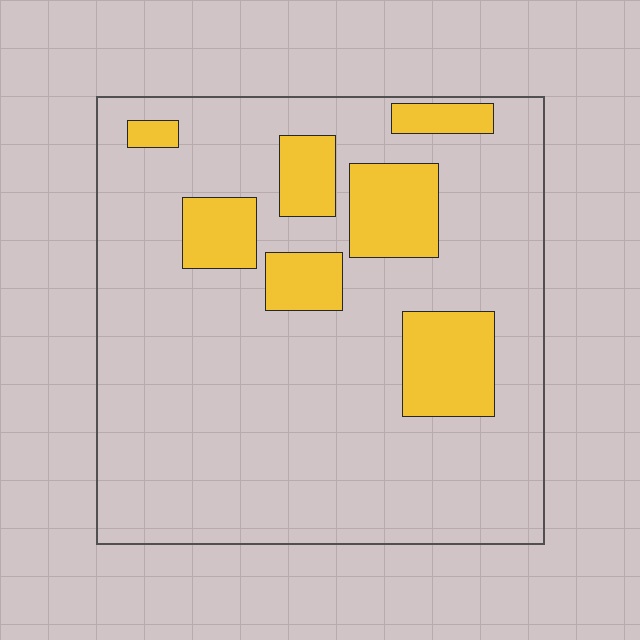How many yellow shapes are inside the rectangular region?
7.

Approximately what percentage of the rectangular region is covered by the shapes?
Approximately 20%.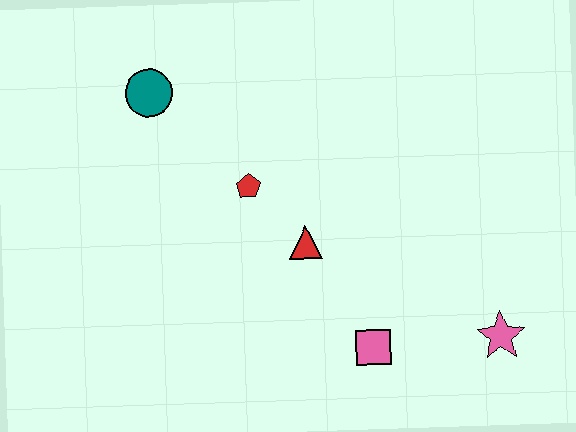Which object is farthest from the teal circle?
The pink star is farthest from the teal circle.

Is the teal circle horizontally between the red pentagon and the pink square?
No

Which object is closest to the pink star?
The pink square is closest to the pink star.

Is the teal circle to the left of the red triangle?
Yes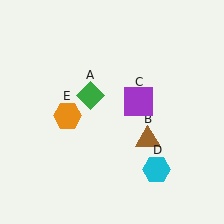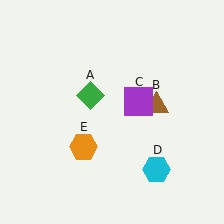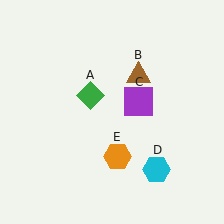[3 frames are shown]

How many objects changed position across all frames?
2 objects changed position: brown triangle (object B), orange hexagon (object E).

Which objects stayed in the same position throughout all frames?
Green diamond (object A) and purple square (object C) and cyan hexagon (object D) remained stationary.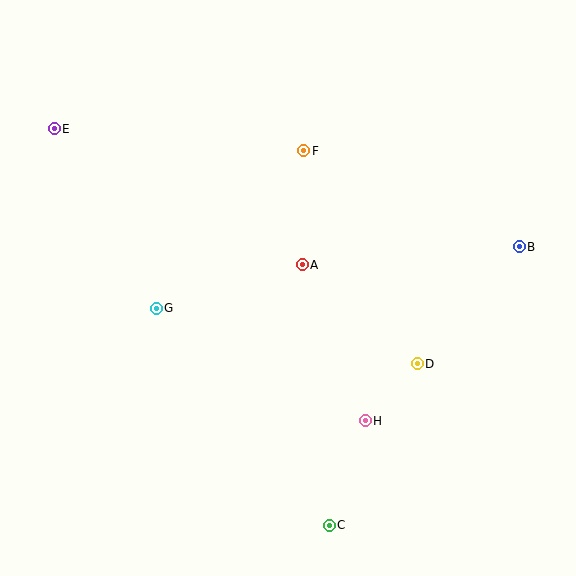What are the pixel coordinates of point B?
Point B is at (519, 247).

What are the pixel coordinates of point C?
Point C is at (329, 525).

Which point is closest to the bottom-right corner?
Point C is closest to the bottom-right corner.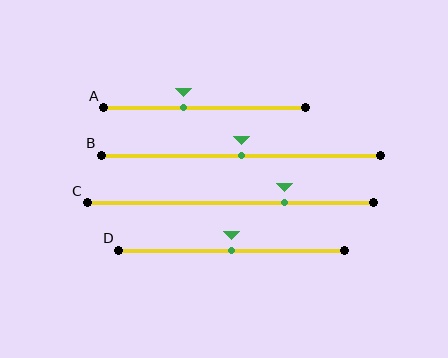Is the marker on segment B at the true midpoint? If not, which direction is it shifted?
Yes, the marker on segment B is at the true midpoint.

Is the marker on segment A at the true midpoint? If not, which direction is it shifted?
No, the marker on segment A is shifted to the left by about 11% of the segment length.